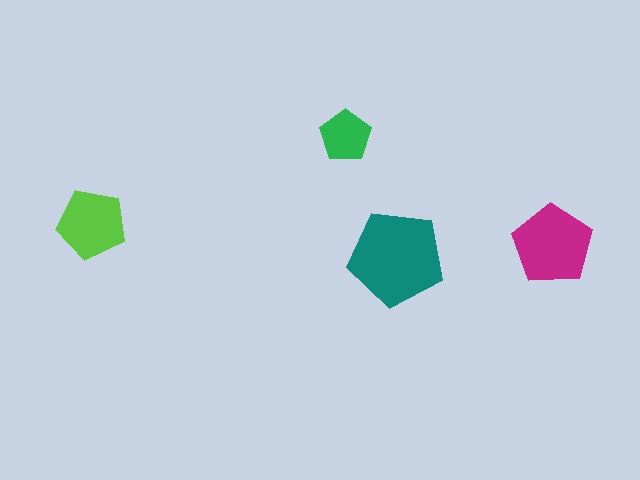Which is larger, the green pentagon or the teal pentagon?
The teal one.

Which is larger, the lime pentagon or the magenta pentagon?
The magenta one.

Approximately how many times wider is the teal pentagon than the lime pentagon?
About 1.5 times wider.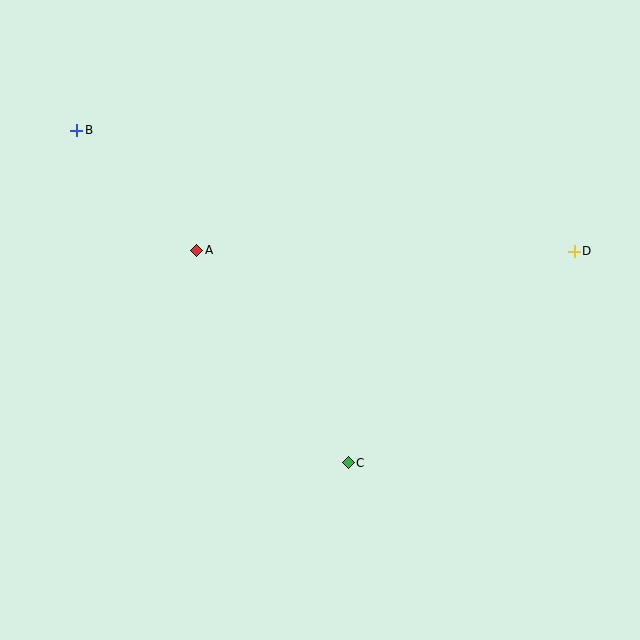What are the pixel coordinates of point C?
Point C is at (348, 463).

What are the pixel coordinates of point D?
Point D is at (574, 251).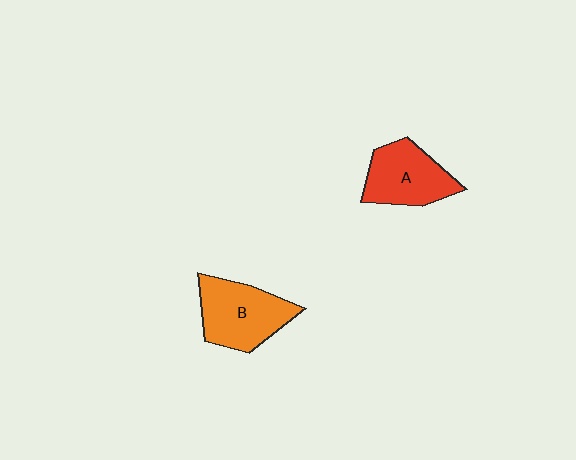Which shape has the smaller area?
Shape A (red).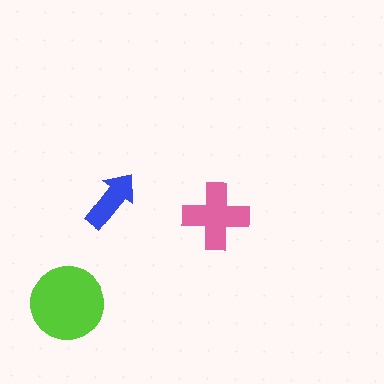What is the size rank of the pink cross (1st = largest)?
2nd.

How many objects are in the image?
There are 3 objects in the image.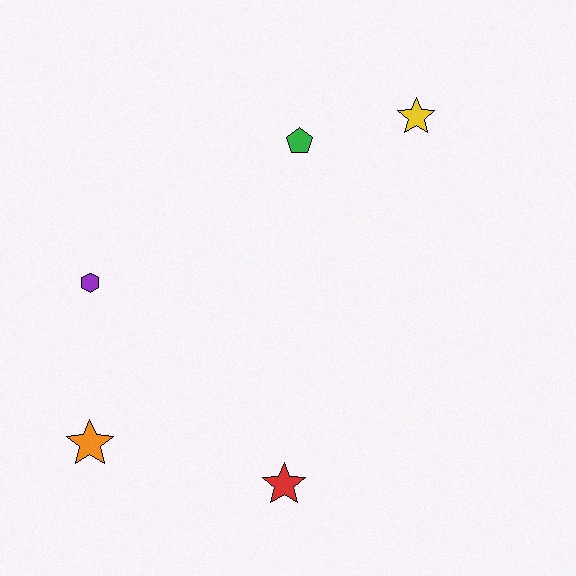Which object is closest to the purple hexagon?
The orange star is closest to the purple hexagon.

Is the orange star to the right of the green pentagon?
No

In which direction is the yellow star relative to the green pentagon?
The yellow star is to the right of the green pentagon.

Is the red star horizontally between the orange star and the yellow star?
Yes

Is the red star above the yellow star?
No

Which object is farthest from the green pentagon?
The orange star is farthest from the green pentagon.